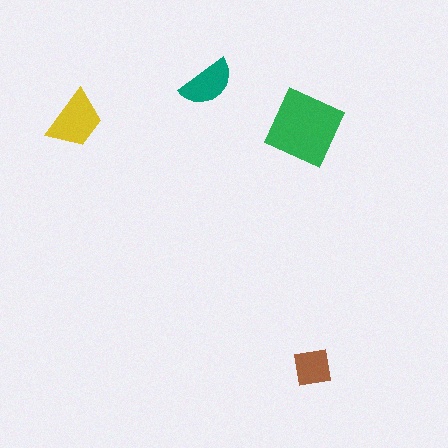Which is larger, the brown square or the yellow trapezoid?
The yellow trapezoid.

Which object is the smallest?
The brown square.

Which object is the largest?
The green diamond.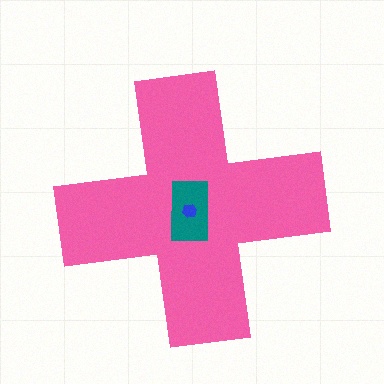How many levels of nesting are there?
3.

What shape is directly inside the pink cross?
The teal rectangle.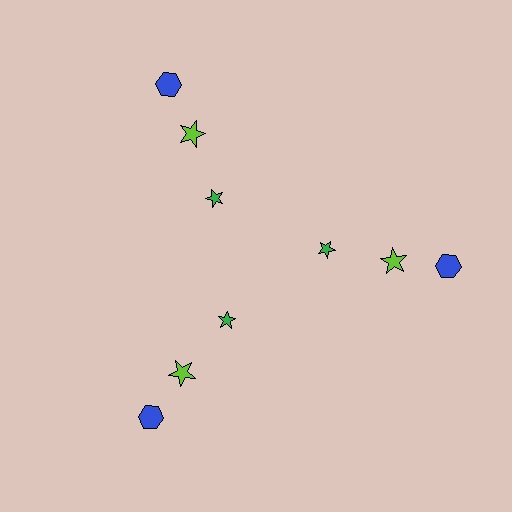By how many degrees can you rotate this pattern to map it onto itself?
The pattern maps onto itself every 120 degrees of rotation.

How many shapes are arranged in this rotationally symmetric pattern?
There are 9 shapes, arranged in 3 groups of 3.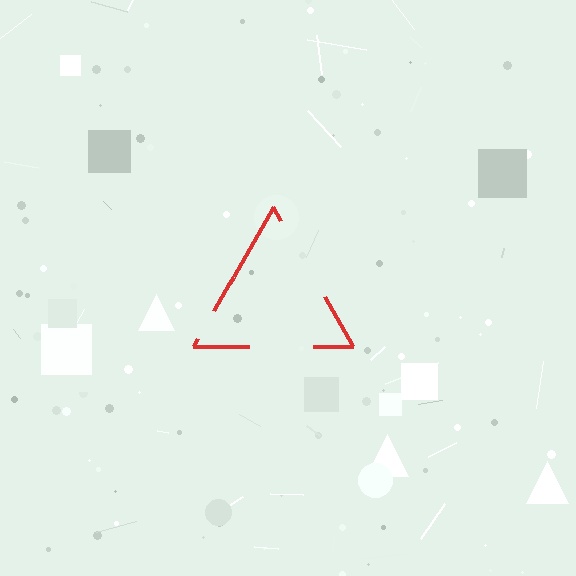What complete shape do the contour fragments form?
The contour fragments form a triangle.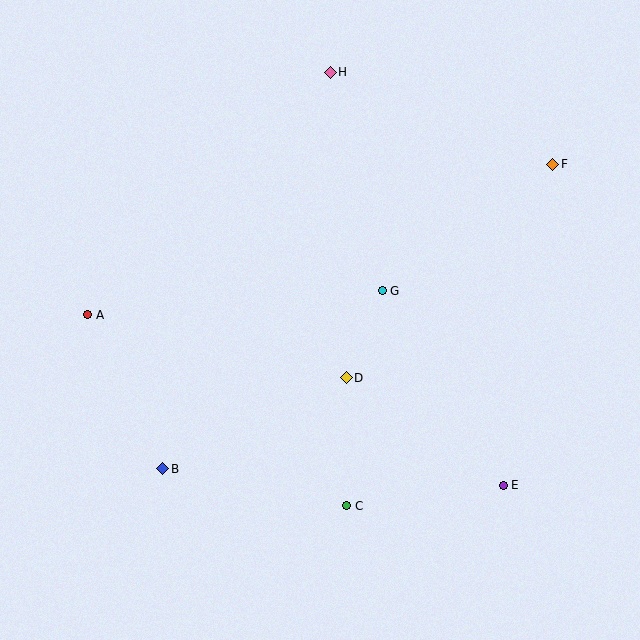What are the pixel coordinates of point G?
Point G is at (382, 291).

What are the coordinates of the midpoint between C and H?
The midpoint between C and H is at (338, 289).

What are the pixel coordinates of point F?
Point F is at (553, 164).